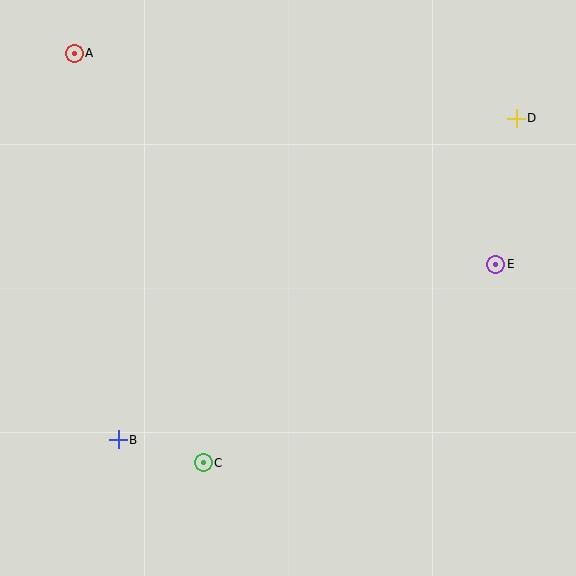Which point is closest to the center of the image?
Point C at (203, 463) is closest to the center.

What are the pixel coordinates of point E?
Point E is at (496, 264).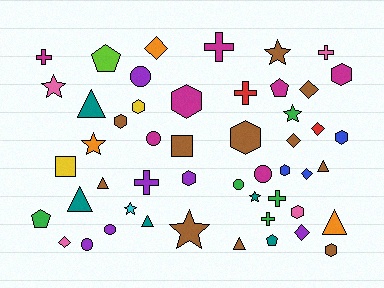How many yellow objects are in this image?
There are 2 yellow objects.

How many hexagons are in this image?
There are 10 hexagons.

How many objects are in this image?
There are 50 objects.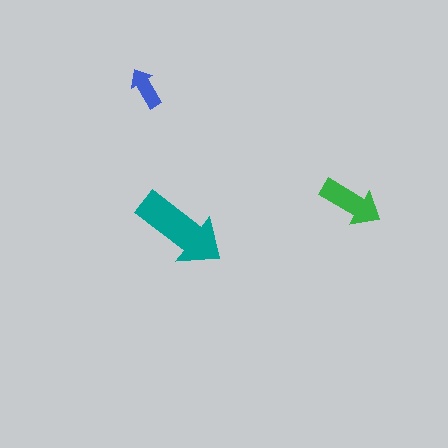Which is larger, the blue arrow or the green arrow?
The green one.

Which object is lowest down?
The teal arrow is bottommost.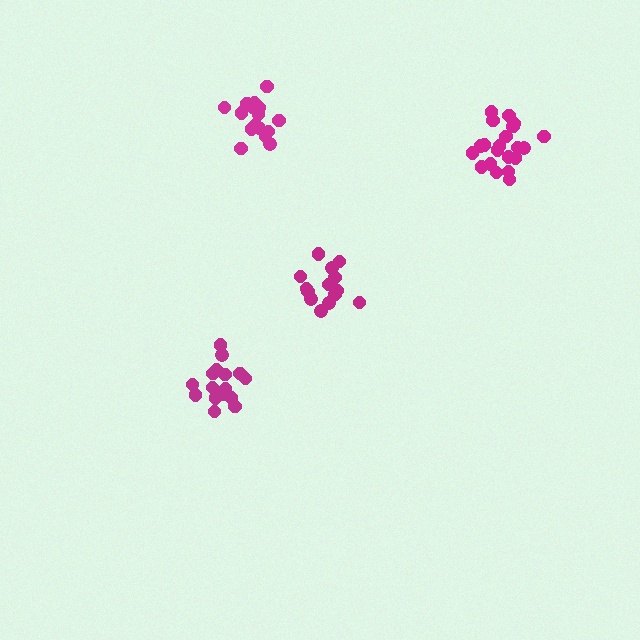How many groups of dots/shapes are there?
There are 4 groups.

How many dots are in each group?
Group 1: 17 dots, Group 2: 21 dots, Group 3: 15 dots, Group 4: 16 dots (69 total).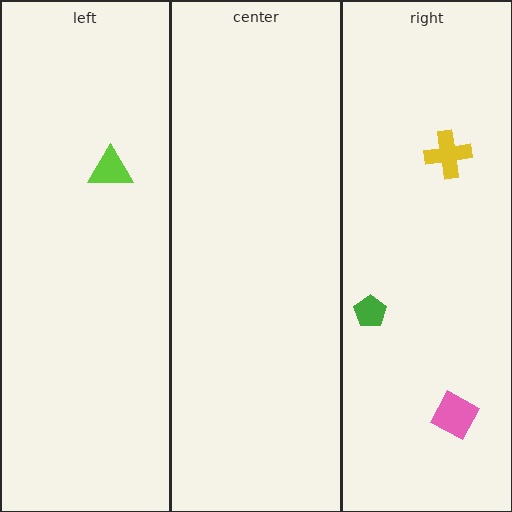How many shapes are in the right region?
3.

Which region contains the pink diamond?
The right region.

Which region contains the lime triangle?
The left region.